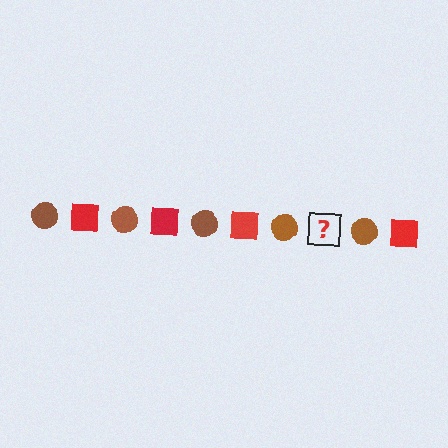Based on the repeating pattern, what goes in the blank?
The blank should be a red square.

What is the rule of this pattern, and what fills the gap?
The rule is that the pattern alternates between brown circle and red square. The gap should be filled with a red square.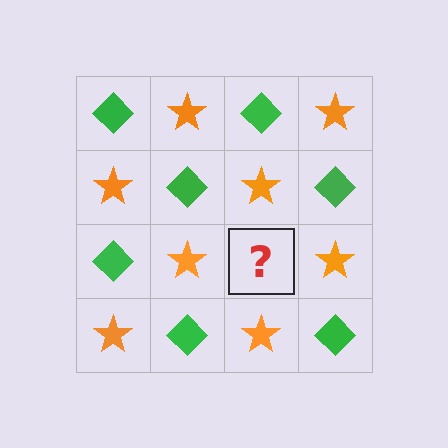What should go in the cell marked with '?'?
The missing cell should contain a green diamond.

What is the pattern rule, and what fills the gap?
The rule is that it alternates green diamond and orange star in a checkerboard pattern. The gap should be filled with a green diamond.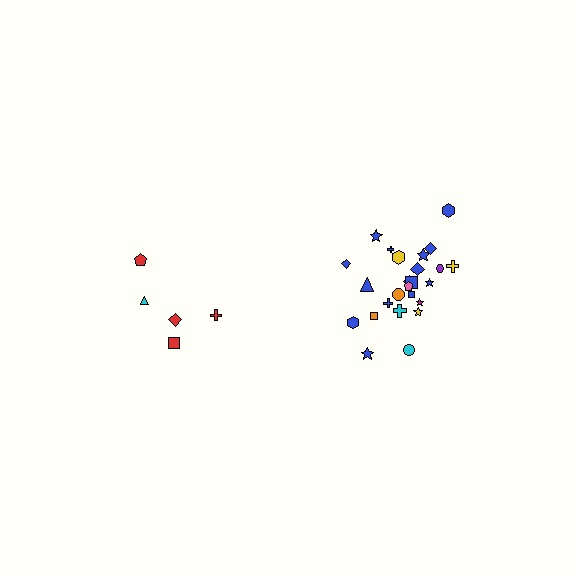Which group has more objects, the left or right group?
The right group.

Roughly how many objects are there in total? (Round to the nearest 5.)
Roughly 30 objects in total.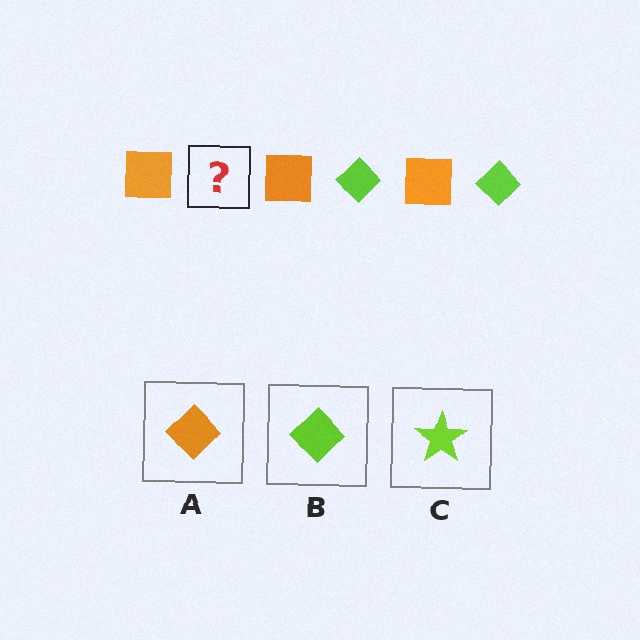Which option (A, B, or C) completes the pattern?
B.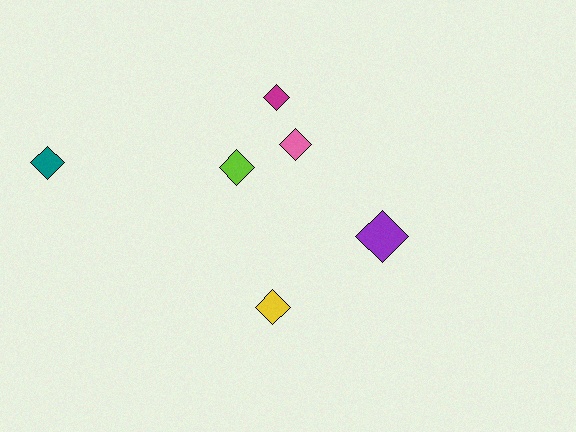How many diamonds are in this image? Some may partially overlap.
There are 6 diamonds.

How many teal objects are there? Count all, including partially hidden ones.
There is 1 teal object.